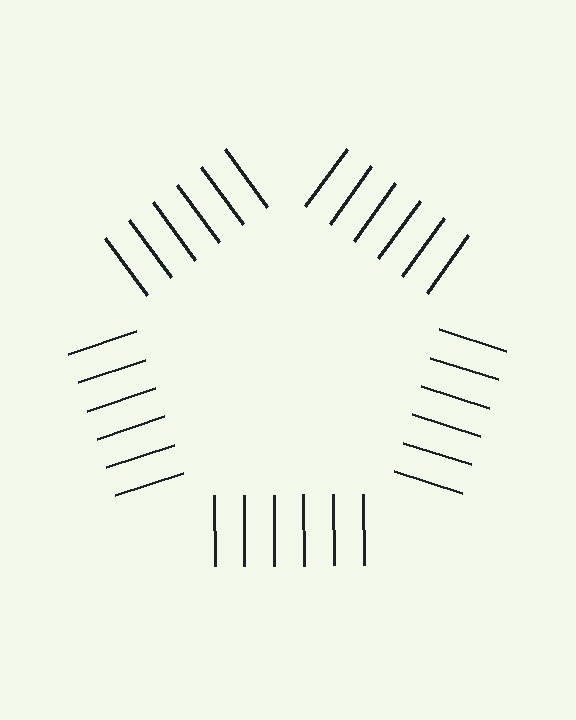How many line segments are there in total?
30 — 6 along each of the 5 edges.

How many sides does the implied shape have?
5 sides — the line-ends trace a pentagon.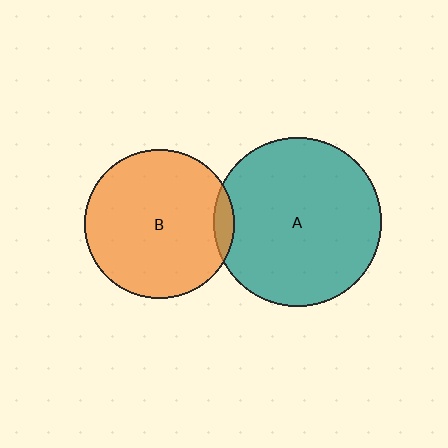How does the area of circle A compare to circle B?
Approximately 1.3 times.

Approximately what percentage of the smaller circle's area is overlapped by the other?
Approximately 5%.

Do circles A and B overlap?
Yes.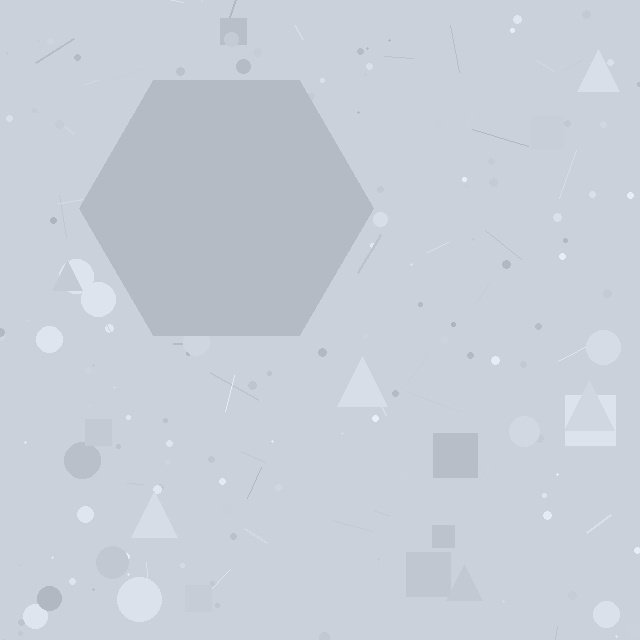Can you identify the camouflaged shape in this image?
The camouflaged shape is a hexagon.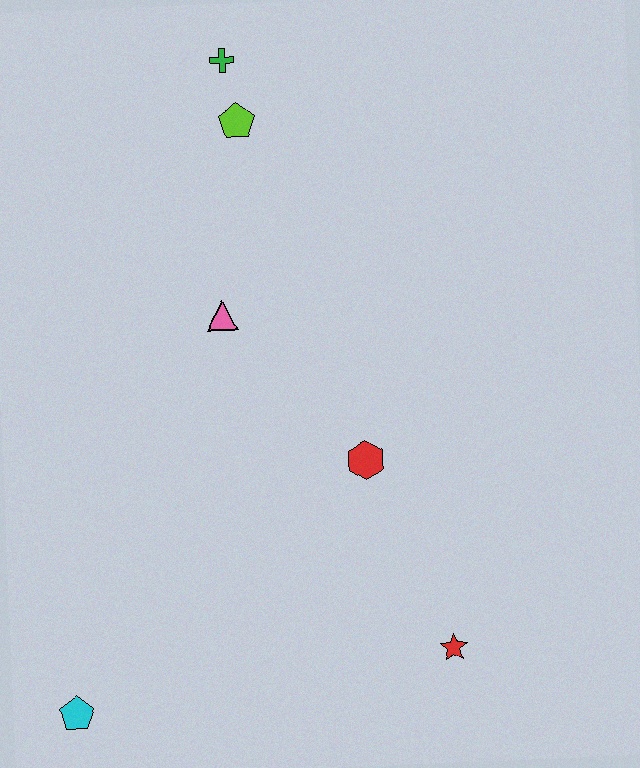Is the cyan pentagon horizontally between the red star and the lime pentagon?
No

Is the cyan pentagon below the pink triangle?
Yes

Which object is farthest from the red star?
The green cross is farthest from the red star.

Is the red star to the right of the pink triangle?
Yes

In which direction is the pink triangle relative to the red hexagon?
The pink triangle is above the red hexagon.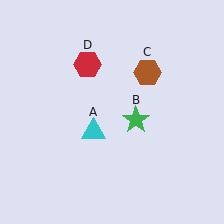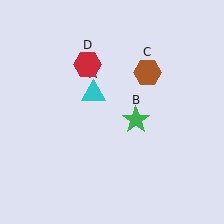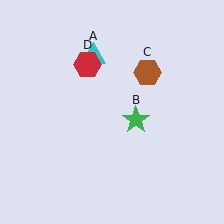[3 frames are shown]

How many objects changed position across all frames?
1 object changed position: cyan triangle (object A).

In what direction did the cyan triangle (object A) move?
The cyan triangle (object A) moved up.